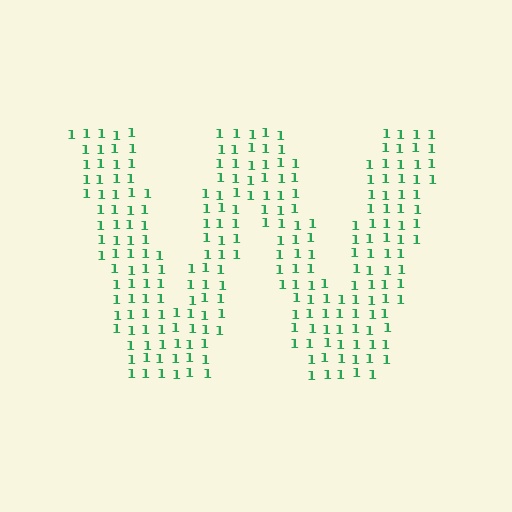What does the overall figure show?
The overall figure shows the letter W.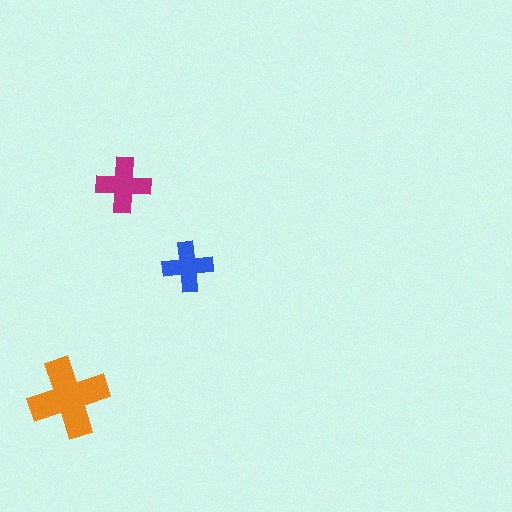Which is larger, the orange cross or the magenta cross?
The orange one.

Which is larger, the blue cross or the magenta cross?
The magenta one.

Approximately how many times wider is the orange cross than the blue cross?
About 1.5 times wider.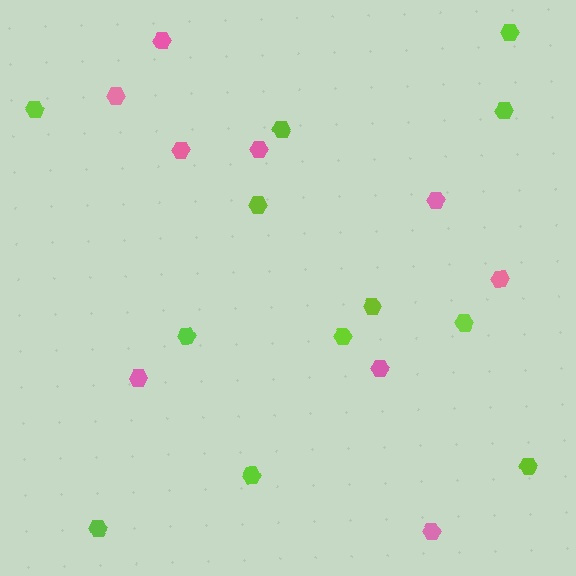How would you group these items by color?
There are 2 groups: one group of lime hexagons (12) and one group of pink hexagons (9).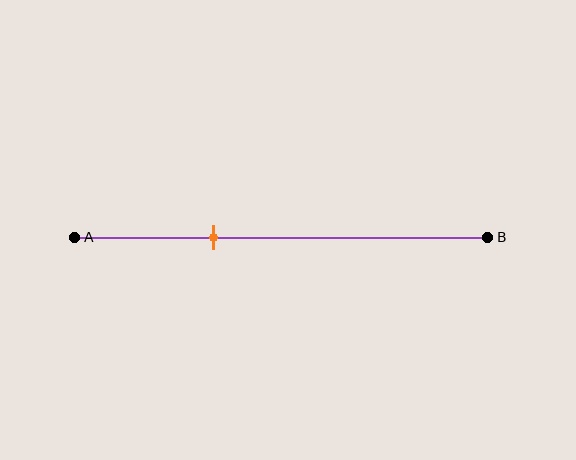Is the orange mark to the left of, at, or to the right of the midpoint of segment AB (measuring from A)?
The orange mark is to the left of the midpoint of segment AB.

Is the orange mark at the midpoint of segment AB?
No, the mark is at about 35% from A, not at the 50% midpoint.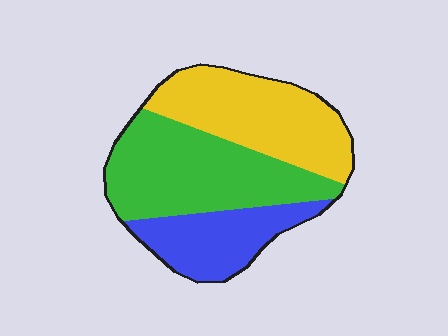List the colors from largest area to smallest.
From largest to smallest: green, yellow, blue.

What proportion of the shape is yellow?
Yellow takes up about three eighths (3/8) of the shape.